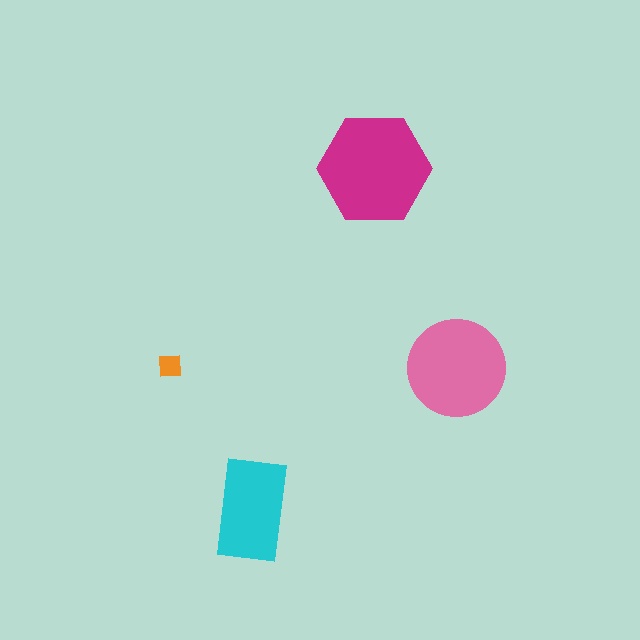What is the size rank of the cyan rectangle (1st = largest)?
3rd.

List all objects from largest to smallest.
The magenta hexagon, the pink circle, the cyan rectangle, the orange square.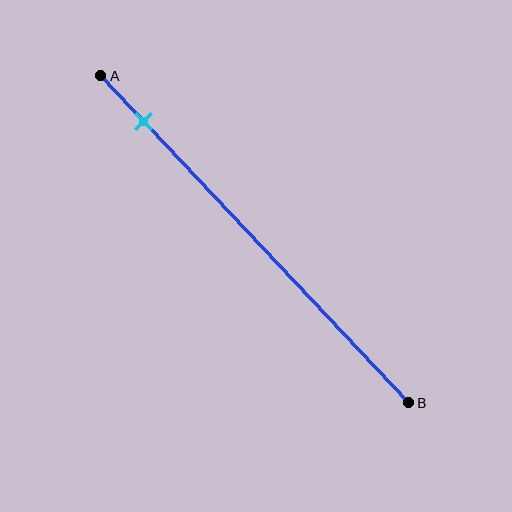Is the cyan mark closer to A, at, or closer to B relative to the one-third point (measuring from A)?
The cyan mark is closer to point A than the one-third point of segment AB.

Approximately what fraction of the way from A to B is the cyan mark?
The cyan mark is approximately 15% of the way from A to B.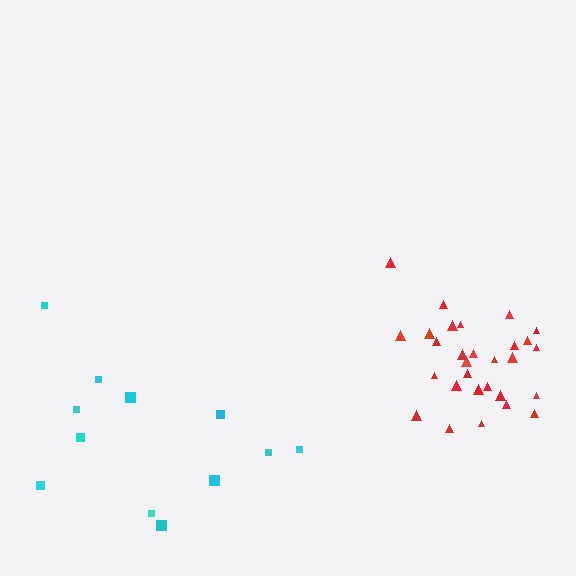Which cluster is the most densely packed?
Red.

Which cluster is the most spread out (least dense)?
Cyan.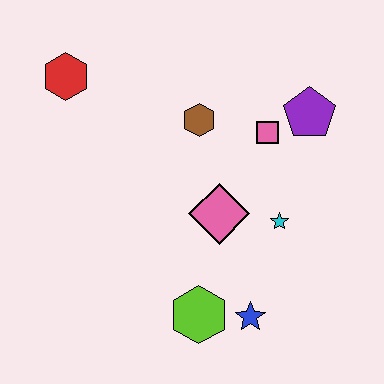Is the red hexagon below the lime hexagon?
No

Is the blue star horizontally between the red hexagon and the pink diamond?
No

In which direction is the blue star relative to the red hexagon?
The blue star is below the red hexagon.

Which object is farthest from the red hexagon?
The blue star is farthest from the red hexagon.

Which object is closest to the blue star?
The lime hexagon is closest to the blue star.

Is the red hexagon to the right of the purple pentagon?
No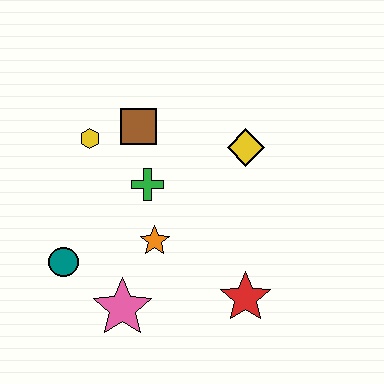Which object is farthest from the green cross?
The red star is farthest from the green cross.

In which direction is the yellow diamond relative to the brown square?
The yellow diamond is to the right of the brown square.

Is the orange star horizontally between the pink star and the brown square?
No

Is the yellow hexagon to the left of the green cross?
Yes